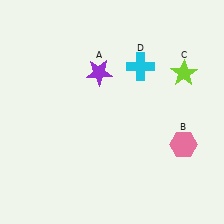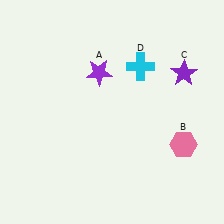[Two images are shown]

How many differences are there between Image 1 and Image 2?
There is 1 difference between the two images.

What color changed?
The star (C) changed from lime in Image 1 to purple in Image 2.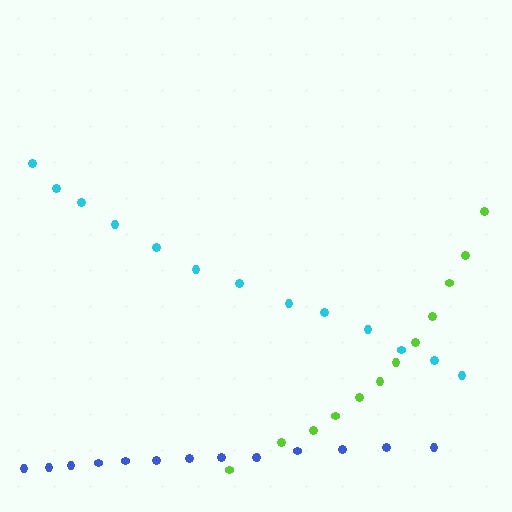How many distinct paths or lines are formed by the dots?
There are 3 distinct paths.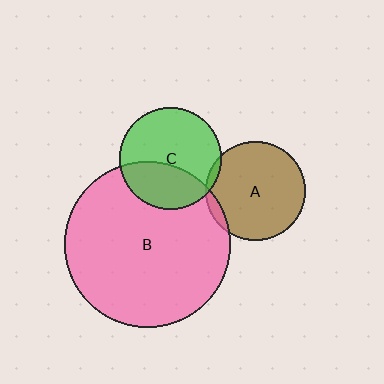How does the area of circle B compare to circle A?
Approximately 2.8 times.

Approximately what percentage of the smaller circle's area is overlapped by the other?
Approximately 5%.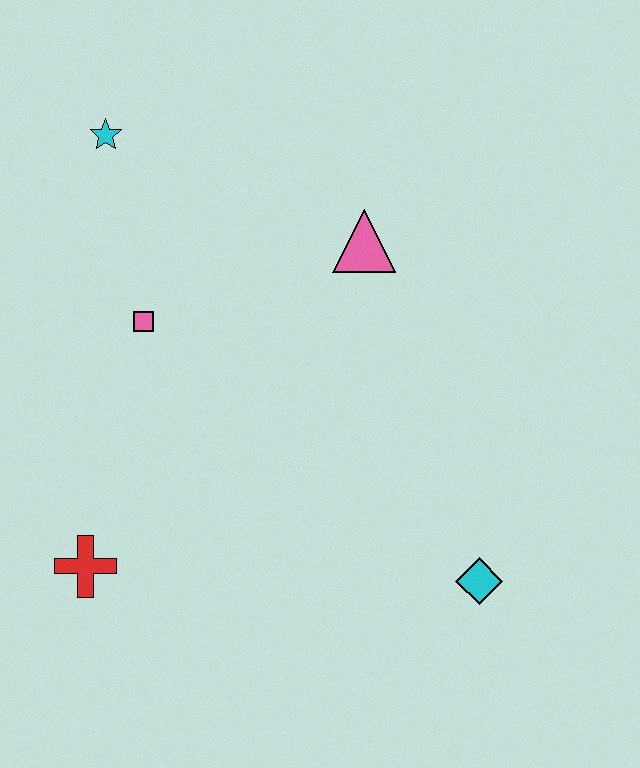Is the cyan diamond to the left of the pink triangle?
No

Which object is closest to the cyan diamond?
The pink triangle is closest to the cyan diamond.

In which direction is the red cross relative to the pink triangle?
The red cross is below the pink triangle.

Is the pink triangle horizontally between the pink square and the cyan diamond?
Yes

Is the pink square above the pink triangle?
No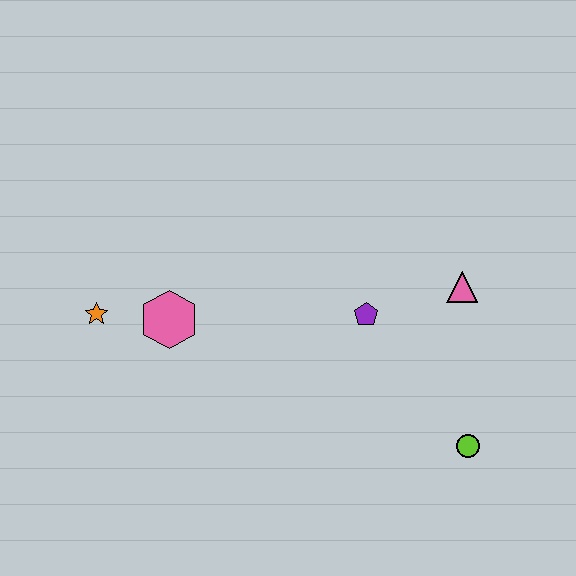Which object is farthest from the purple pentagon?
The orange star is farthest from the purple pentagon.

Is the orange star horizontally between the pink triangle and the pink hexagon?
No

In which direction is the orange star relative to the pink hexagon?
The orange star is to the left of the pink hexagon.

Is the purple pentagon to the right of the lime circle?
No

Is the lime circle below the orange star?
Yes